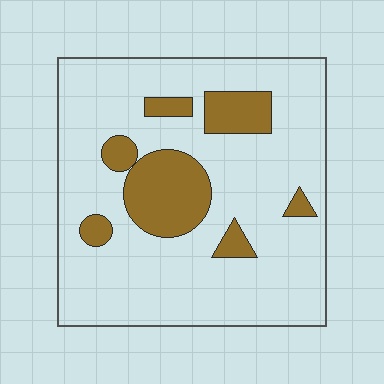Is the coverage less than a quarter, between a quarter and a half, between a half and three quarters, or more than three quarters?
Less than a quarter.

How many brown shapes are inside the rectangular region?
7.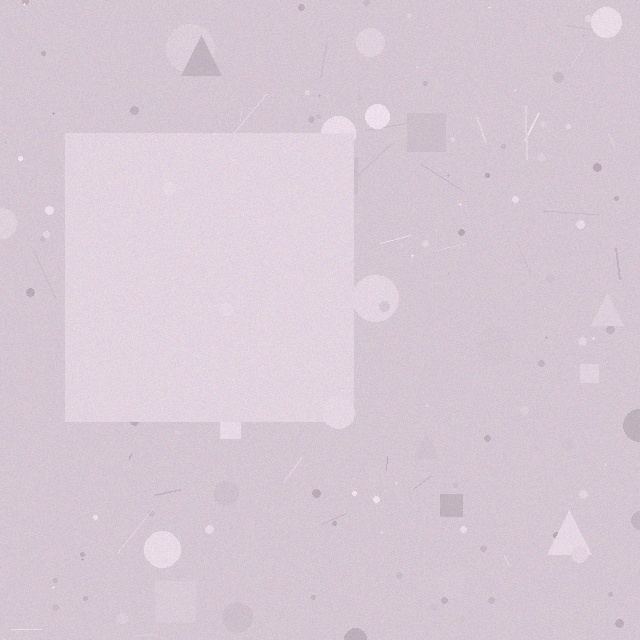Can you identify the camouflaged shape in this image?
The camouflaged shape is a square.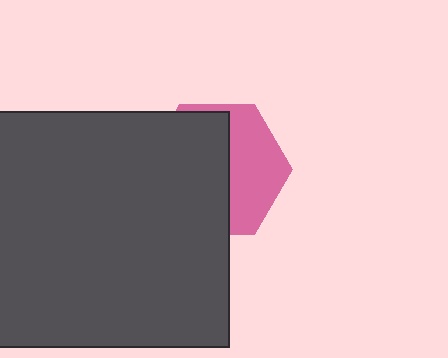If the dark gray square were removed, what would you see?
You would see the complete pink hexagon.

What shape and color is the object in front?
The object in front is a dark gray square.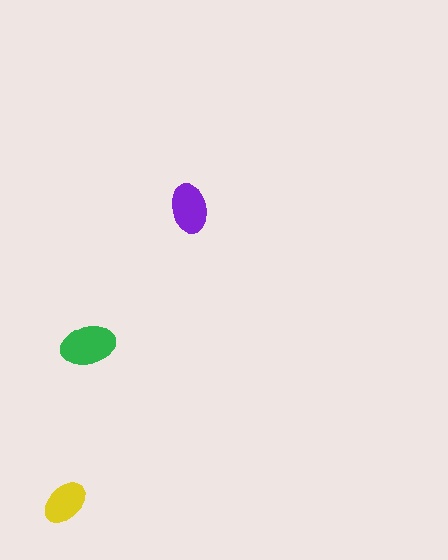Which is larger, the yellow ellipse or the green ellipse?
The green one.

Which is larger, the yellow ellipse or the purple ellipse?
The purple one.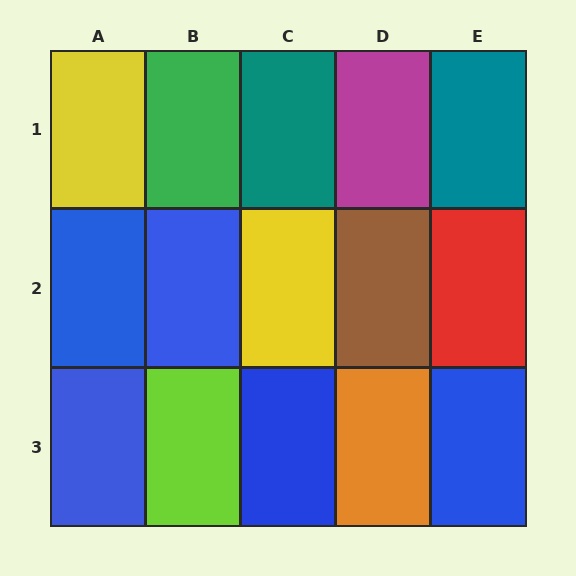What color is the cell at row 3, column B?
Lime.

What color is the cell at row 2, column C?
Yellow.